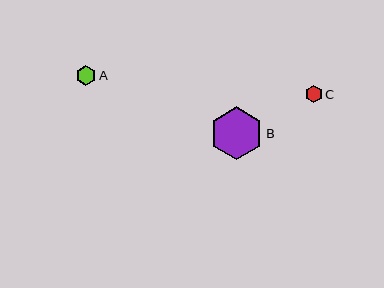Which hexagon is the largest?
Hexagon B is the largest with a size of approximately 53 pixels.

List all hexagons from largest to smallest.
From largest to smallest: B, A, C.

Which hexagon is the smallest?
Hexagon C is the smallest with a size of approximately 17 pixels.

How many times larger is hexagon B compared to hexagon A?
Hexagon B is approximately 2.7 times the size of hexagon A.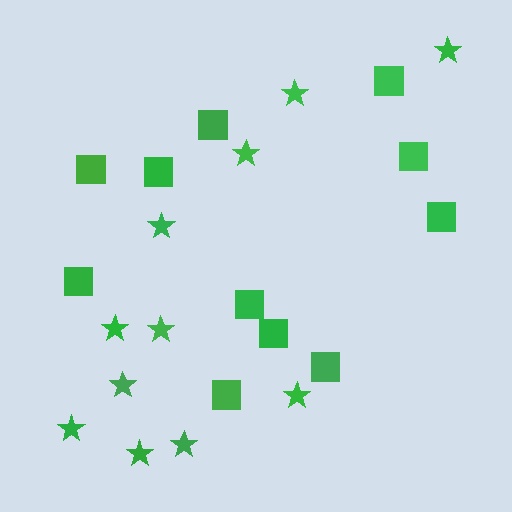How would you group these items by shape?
There are 2 groups: one group of squares (11) and one group of stars (11).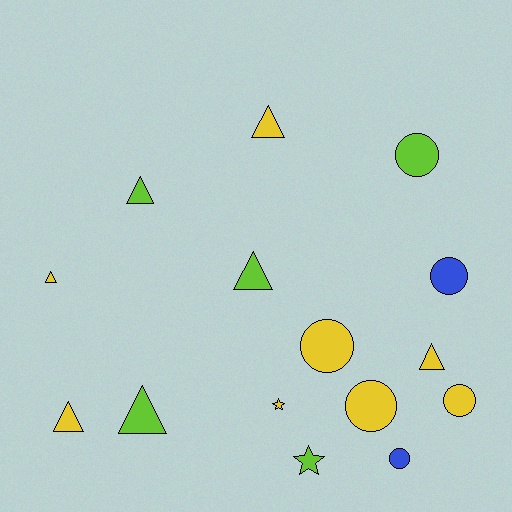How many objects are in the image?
There are 15 objects.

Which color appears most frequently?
Yellow, with 8 objects.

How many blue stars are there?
There are no blue stars.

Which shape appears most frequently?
Triangle, with 7 objects.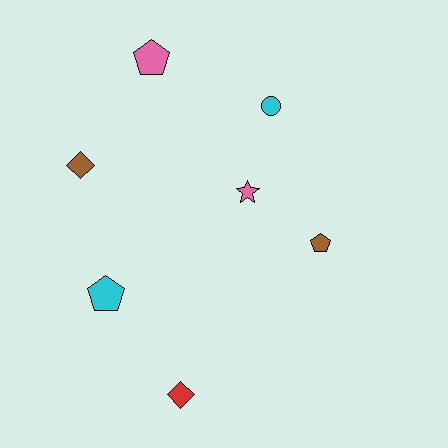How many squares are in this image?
There are no squares.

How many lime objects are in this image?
There are no lime objects.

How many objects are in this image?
There are 7 objects.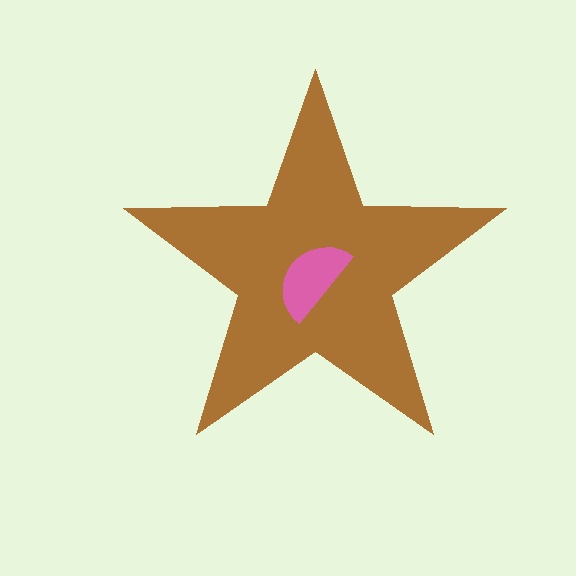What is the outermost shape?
The brown star.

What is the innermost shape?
The pink semicircle.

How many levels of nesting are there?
2.